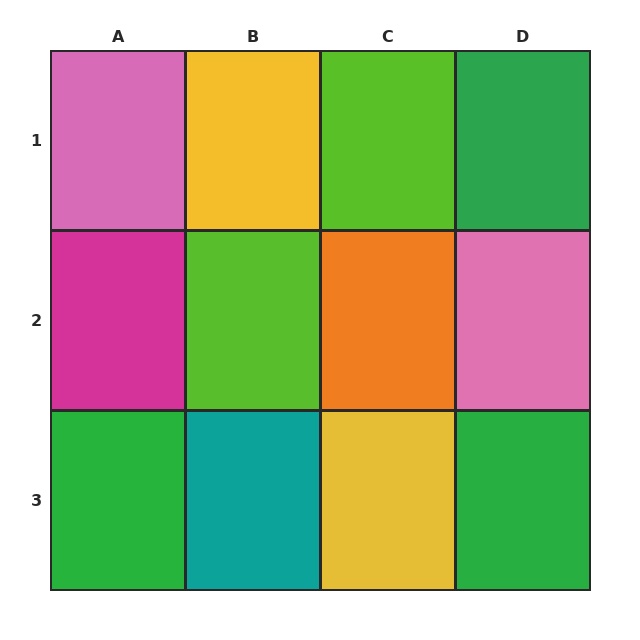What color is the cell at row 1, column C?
Lime.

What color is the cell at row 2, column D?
Pink.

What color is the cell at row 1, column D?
Green.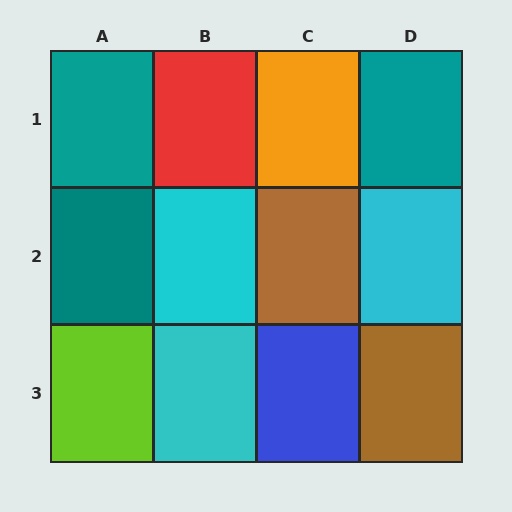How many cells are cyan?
3 cells are cyan.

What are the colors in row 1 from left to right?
Teal, red, orange, teal.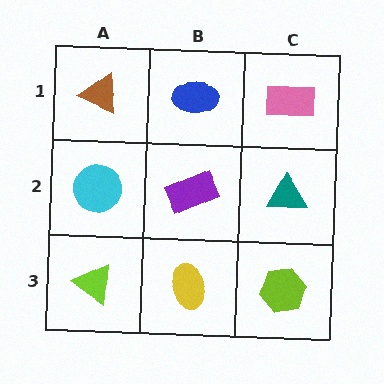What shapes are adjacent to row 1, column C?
A teal triangle (row 2, column C), a blue ellipse (row 1, column B).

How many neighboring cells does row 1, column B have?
3.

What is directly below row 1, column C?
A teal triangle.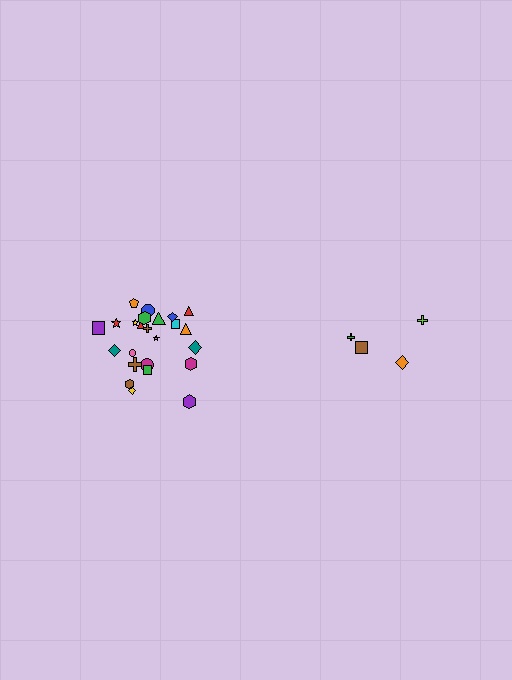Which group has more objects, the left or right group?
The left group.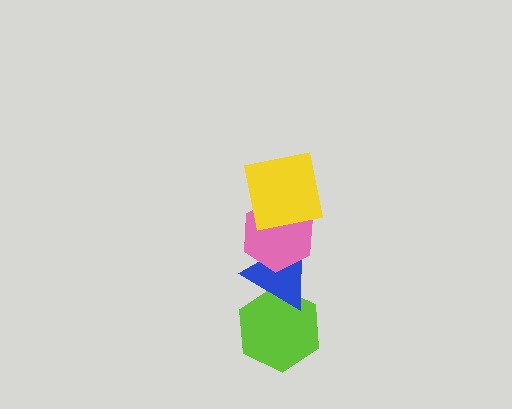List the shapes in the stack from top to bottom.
From top to bottom: the yellow square, the pink hexagon, the blue triangle, the lime hexagon.